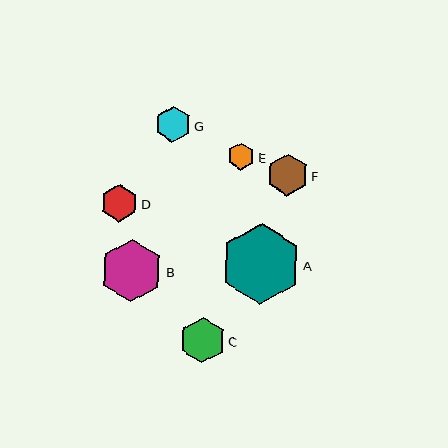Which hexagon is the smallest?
Hexagon E is the smallest with a size of approximately 27 pixels.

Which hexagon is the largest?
Hexagon A is the largest with a size of approximately 80 pixels.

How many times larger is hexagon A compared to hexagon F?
Hexagon A is approximately 1.9 times the size of hexagon F.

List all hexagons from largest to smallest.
From largest to smallest: A, B, C, F, D, G, E.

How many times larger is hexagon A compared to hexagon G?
Hexagon A is approximately 2.2 times the size of hexagon G.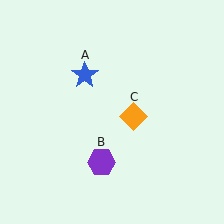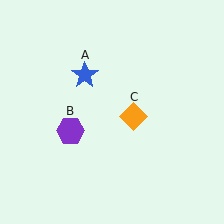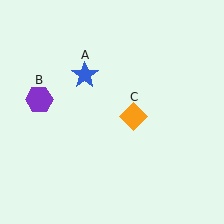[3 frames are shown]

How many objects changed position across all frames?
1 object changed position: purple hexagon (object B).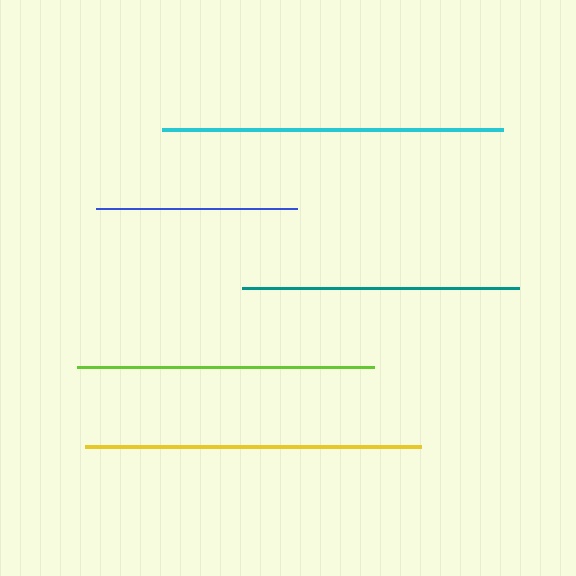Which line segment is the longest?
The cyan line is the longest at approximately 341 pixels.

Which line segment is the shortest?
The blue line is the shortest at approximately 201 pixels.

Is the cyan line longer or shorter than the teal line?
The cyan line is longer than the teal line.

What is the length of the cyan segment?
The cyan segment is approximately 341 pixels long.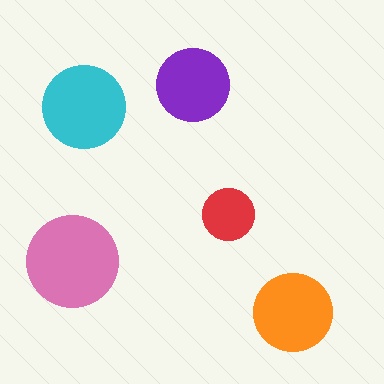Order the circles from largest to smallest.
the pink one, the cyan one, the orange one, the purple one, the red one.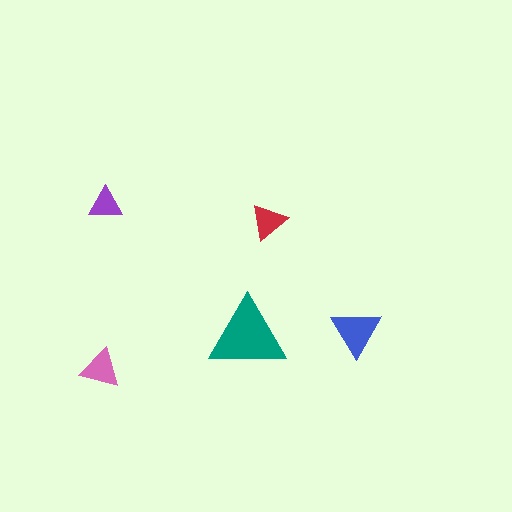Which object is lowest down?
The pink triangle is bottommost.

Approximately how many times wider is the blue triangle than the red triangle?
About 1.5 times wider.